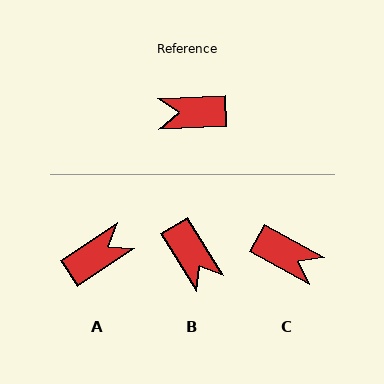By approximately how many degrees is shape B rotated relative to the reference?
Approximately 120 degrees counter-clockwise.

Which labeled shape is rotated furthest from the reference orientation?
C, about 149 degrees away.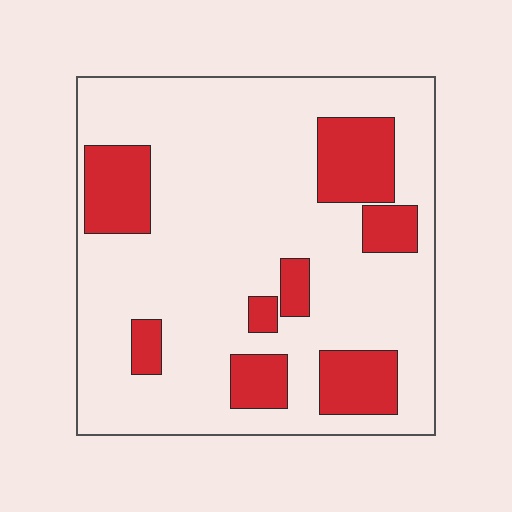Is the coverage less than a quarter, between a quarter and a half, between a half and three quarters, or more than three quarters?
Less than a quarter.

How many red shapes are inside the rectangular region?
8.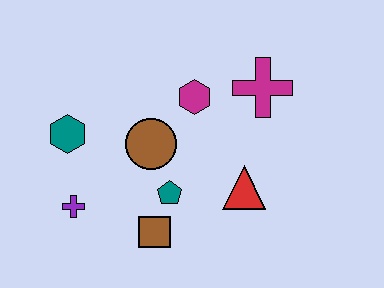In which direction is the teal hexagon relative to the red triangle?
The teal hexagon is to the left of the red triangle.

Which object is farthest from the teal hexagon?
The magenta cross is farthest from the teal hexagon.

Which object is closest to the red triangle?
The teal pentagon is closest to the red triangle.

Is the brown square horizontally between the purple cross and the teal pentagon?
Yes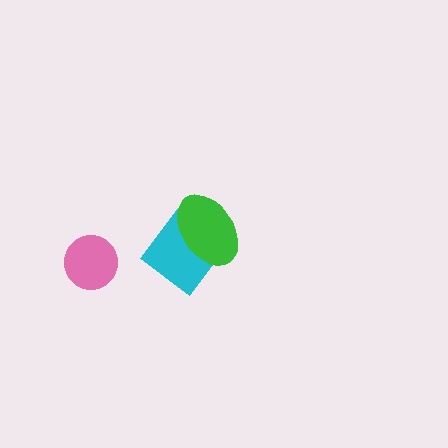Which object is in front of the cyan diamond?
The green ellipse is in front of the cyan diamond.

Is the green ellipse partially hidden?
No, no other shape covers it.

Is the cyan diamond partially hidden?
Yes, it is partially covered by another shape.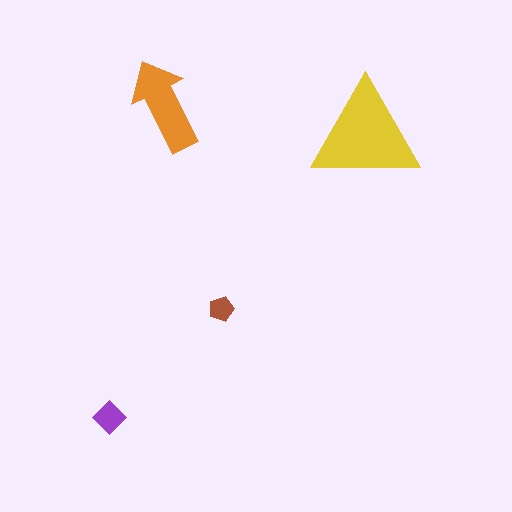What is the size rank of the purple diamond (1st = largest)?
3rd.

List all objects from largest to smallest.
The yellow triangle, the orange arrow, the purple diamond, the brown pentagon.